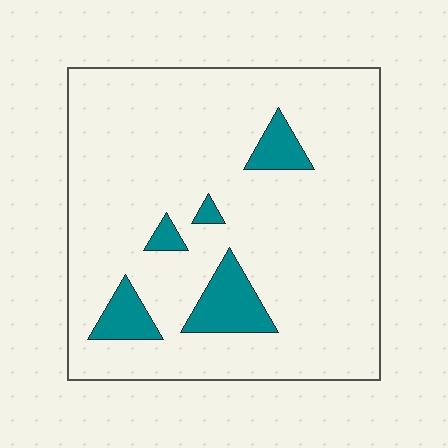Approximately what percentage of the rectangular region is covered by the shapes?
Approximately 10%.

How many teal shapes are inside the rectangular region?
5.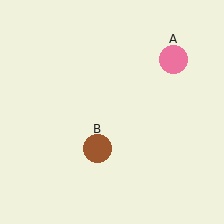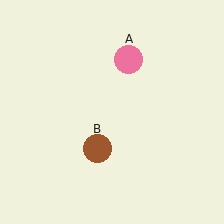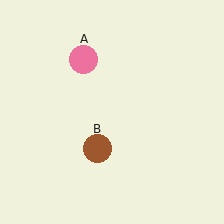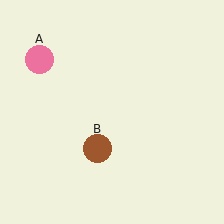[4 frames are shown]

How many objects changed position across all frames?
1 object changed position: pink circle (object A).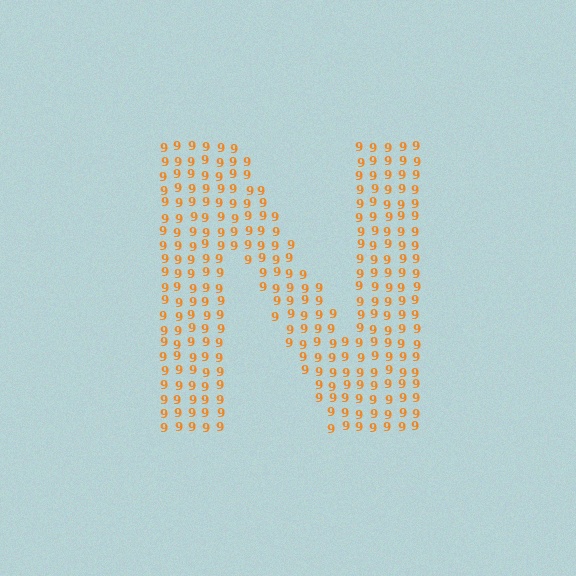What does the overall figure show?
The overall figure shows the letter N.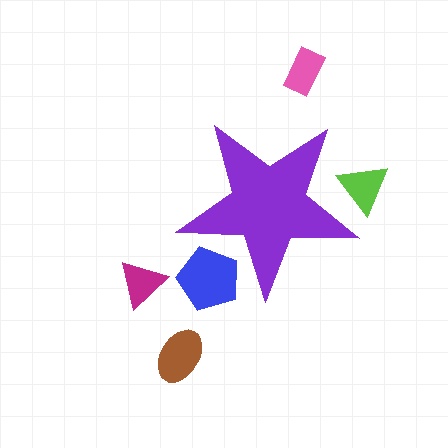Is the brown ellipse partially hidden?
No, the brown ellipse is fully visible.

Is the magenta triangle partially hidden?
No, the magenta triangle is fully visible.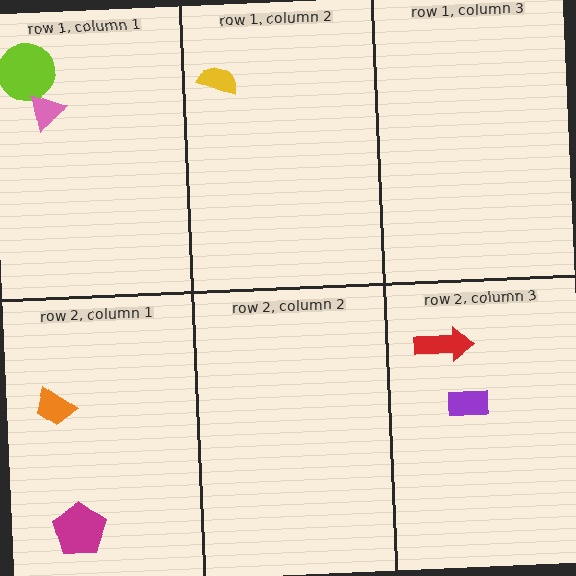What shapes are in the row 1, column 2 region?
The yellow semicircle.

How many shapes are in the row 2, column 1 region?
2.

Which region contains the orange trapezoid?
The row 2, column 1 region.